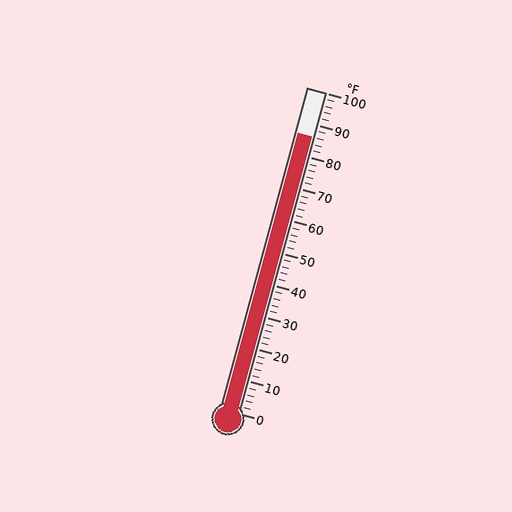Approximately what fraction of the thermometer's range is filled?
The thermometer is filled to approximately 85% of its range.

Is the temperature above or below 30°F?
The temperature is above 30°F.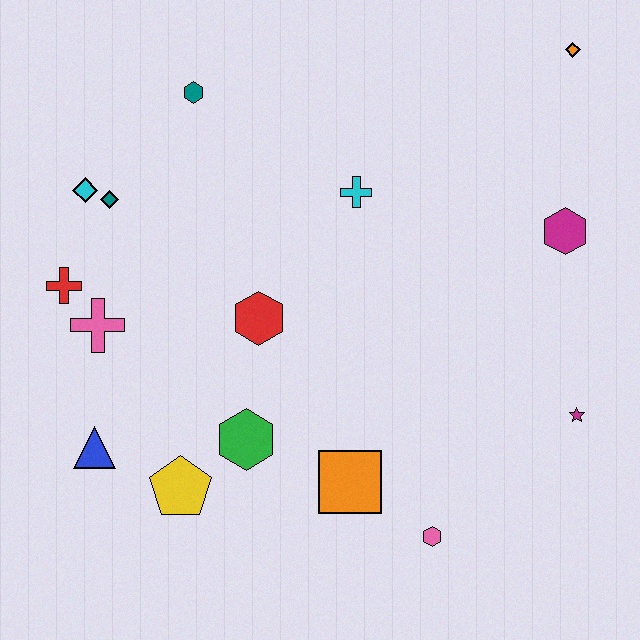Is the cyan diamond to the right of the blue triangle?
No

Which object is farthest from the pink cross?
The orange diamond is farthest from the pink cross.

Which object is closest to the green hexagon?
The yellow pentagon is closest to the green hexagon.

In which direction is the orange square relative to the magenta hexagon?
The orange square is below the magenta hexagon.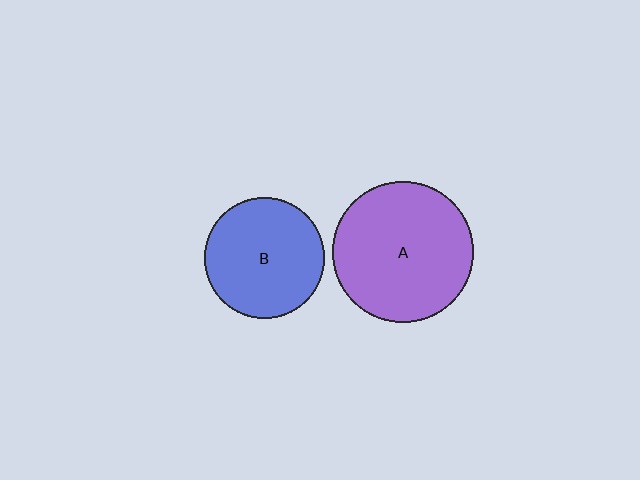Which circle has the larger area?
Circle A (purple).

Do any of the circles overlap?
No, none of the circles overlap.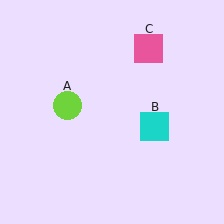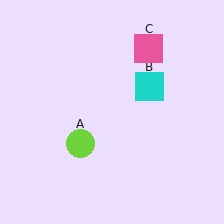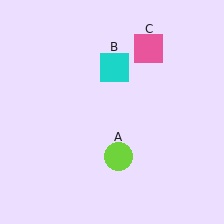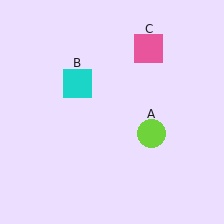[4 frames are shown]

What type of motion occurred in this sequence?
The lime circle (object A), cyan square (object B) rotated counterclockwise around the center of the scene.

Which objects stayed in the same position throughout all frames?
Pink square (object C) remained stationary.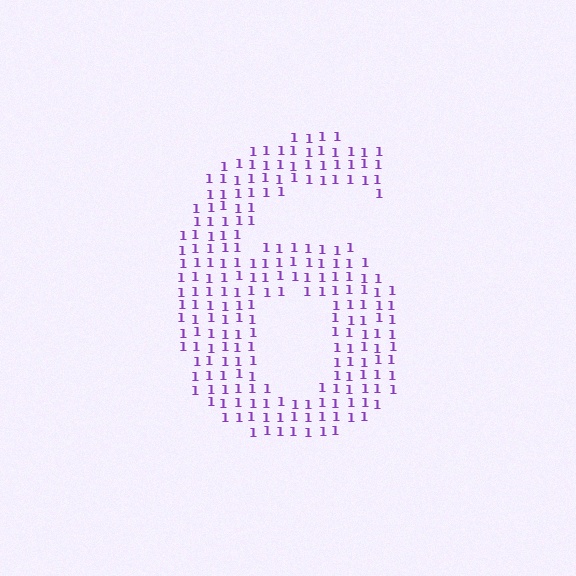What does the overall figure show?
The overall figure shows the digit 6.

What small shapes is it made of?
It is made of small digit 1's.